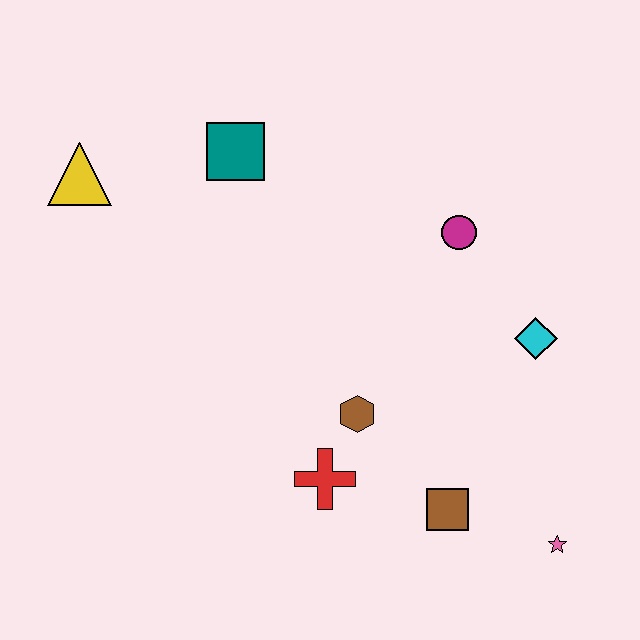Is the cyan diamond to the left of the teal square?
No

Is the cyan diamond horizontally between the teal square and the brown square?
No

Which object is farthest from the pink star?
The yellow triangle is farthest from the pink star.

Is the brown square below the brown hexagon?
Yes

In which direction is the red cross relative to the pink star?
The red cross is to the left of the pink star.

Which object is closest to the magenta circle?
The cyan diamond is closest to the magenta circle.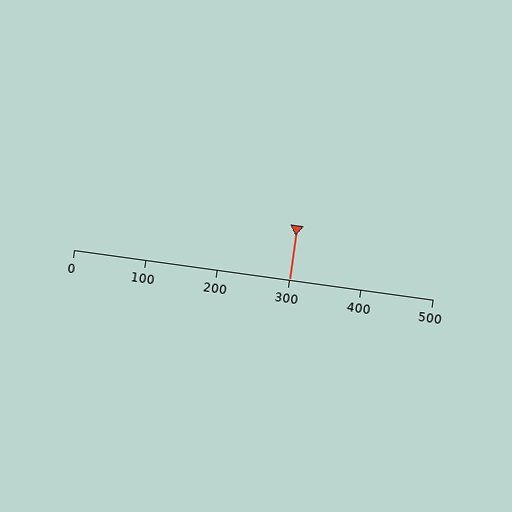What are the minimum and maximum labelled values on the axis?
The axis runs from 0 to 500.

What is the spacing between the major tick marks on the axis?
The major ticks are spaced 100 apart.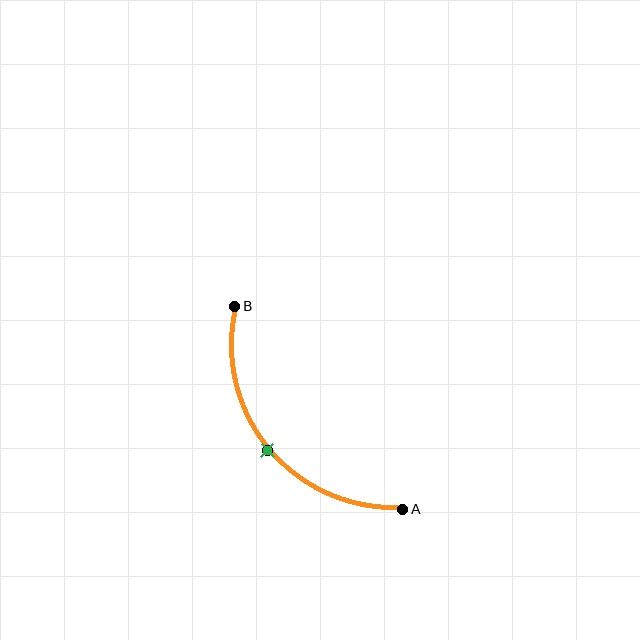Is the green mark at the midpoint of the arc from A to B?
Yes. The green mark lies on the arc at equal arc-length from both A and B — it is the arc midpoint.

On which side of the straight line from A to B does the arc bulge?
The arc bulges below and to the left of the straight line connecting A and B.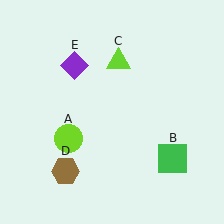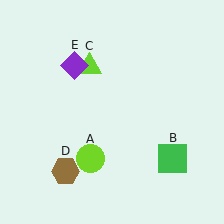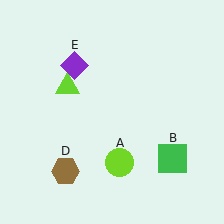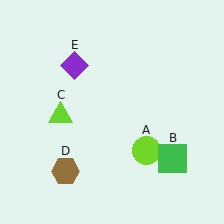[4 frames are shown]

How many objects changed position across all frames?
2 objects changed position: lime circle (object A), lime triangle (object C).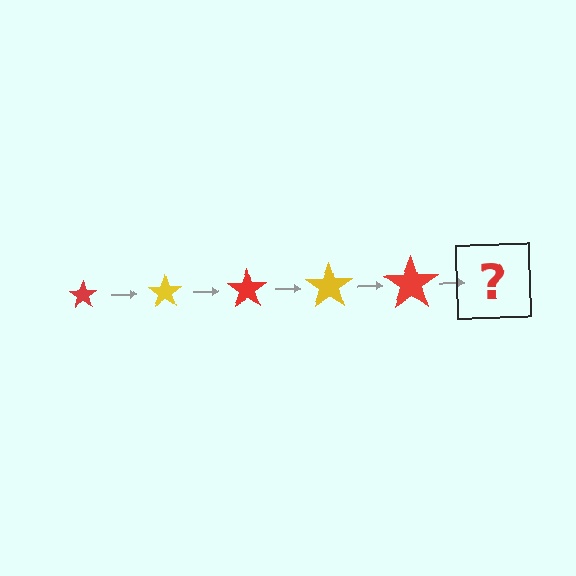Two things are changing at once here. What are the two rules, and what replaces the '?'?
The two rules are that the star grows larger each step and the color cycles through red and yellow. The '?' should be a yellow star, larger than the previous one.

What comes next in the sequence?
The next element should be a yellow star, larger than the previous one.